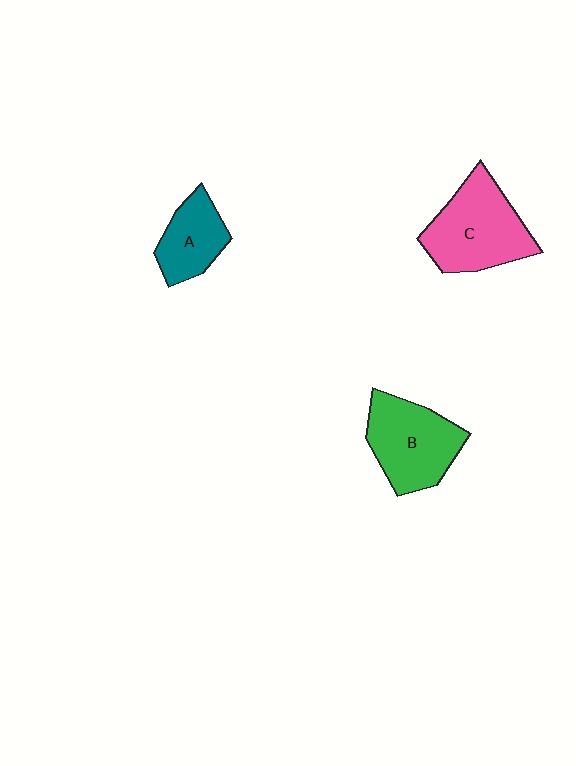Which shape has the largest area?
Shape C (pink).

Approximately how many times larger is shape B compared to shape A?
Approximately 1.5 times.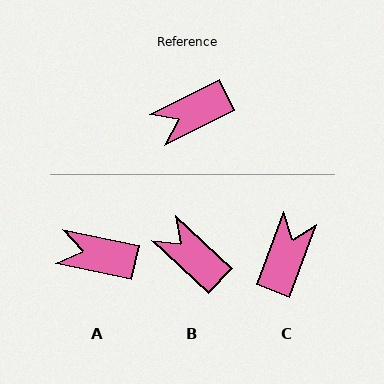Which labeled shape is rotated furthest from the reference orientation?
C, about 137 degrees away.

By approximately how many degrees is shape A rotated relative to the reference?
Approximately 38 degrees clockwise.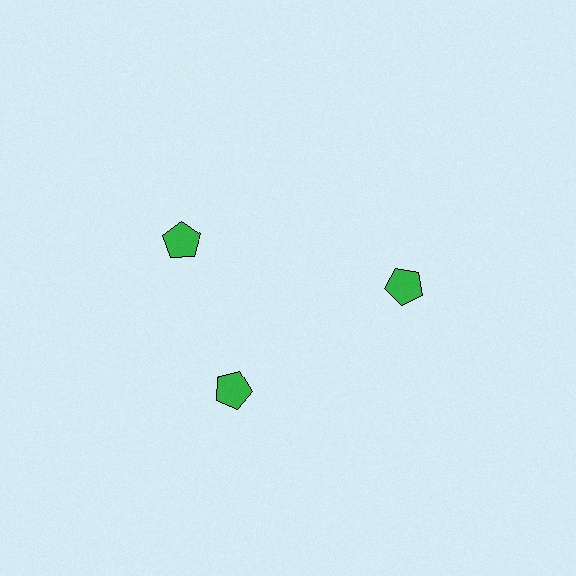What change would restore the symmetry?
The symmetry would be restored by rotating it back into even spacing with its neighbors so that all 3 pentagons sit at equal angles and equal distance from the center.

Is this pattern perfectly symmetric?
No. The 3 green pentagons are arranged in a ring, but one element near the 11 o'clock position is rotated out of alignment along the ring, breaking the 3-fold rotational symmetry.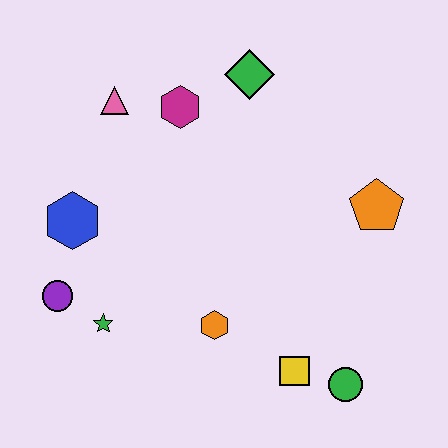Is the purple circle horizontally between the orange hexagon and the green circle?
No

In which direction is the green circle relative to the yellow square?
The green circle is to the right of the yellow square.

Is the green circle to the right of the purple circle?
Yes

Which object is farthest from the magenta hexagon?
The green circle is farthest from the magenta hexagon.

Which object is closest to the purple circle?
The green star is closest to the purple circle.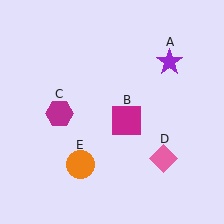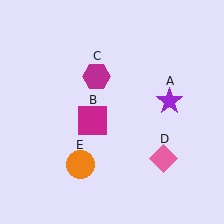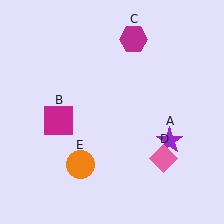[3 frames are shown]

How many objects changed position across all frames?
3 objects changed position: purple star (object A), magenta square (object B), magenta hexagon (object C).